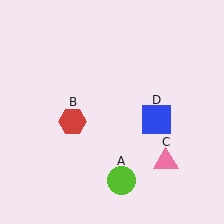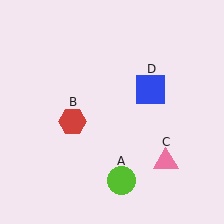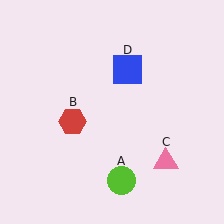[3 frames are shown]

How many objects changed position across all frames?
1 object changed position: blue square (object D).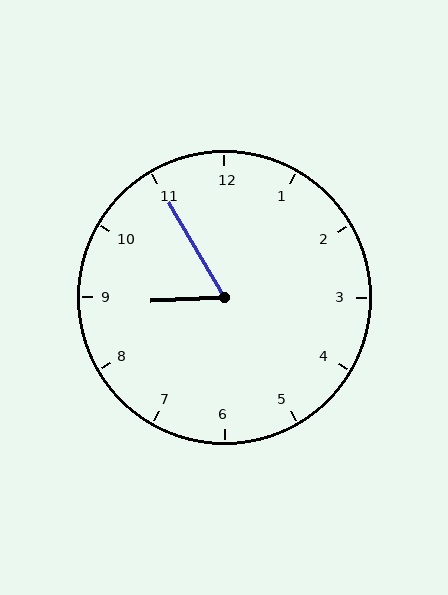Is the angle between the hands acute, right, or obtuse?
It is acute.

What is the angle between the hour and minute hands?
Approximately 62 degrees.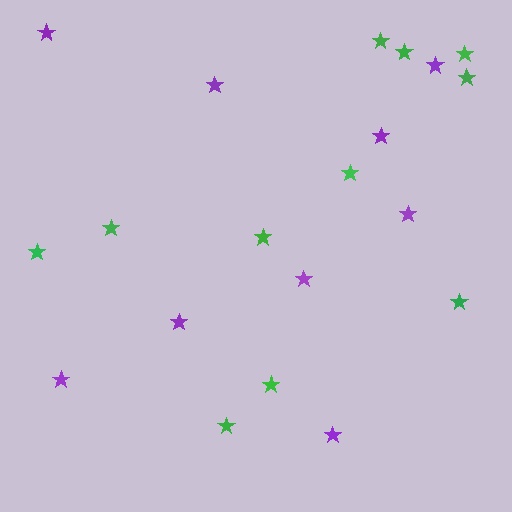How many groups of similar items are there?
There are 2 groups: one group of green stars (11) and one group of purple stars (9).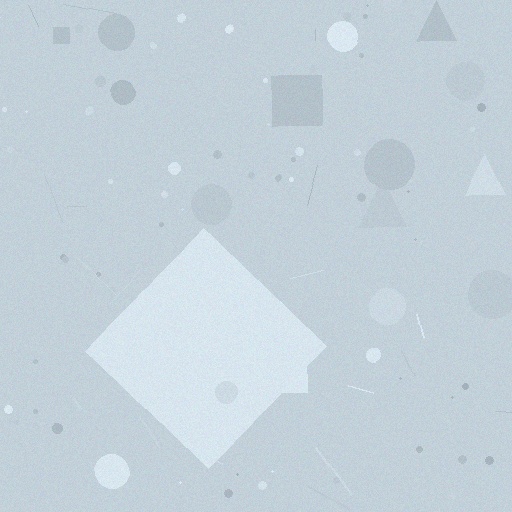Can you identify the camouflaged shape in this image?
The camouflaged shape is a diamond.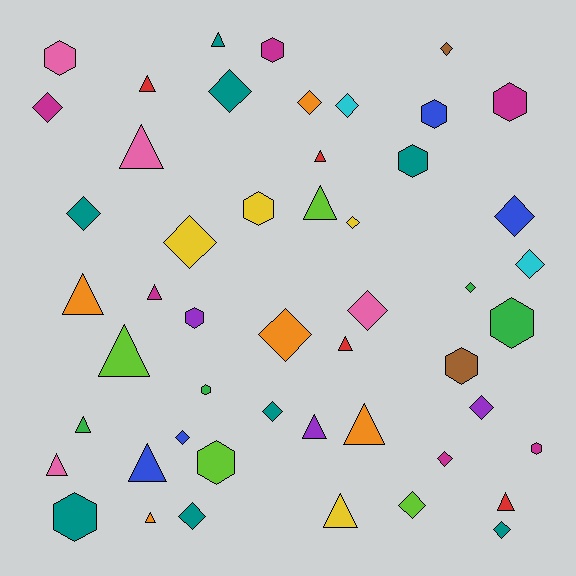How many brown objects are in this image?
There are 2 brown objects.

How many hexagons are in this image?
There are 13 hexagons.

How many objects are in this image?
There are 50 objects.